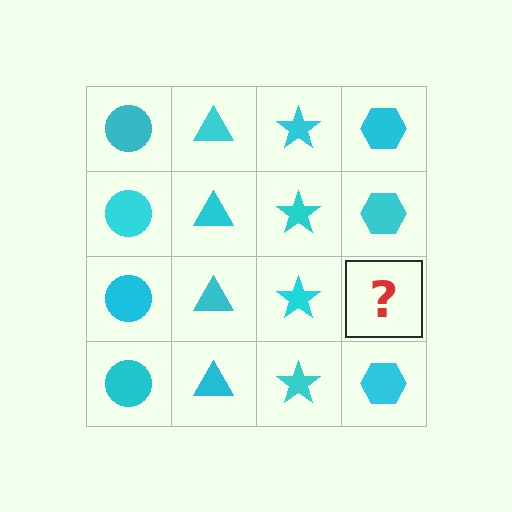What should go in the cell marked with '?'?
The missing cell should contain a cyan hexagon.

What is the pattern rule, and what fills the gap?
The rule is that each column has a consistent shape. The gap should be filled with a cyan hexagon.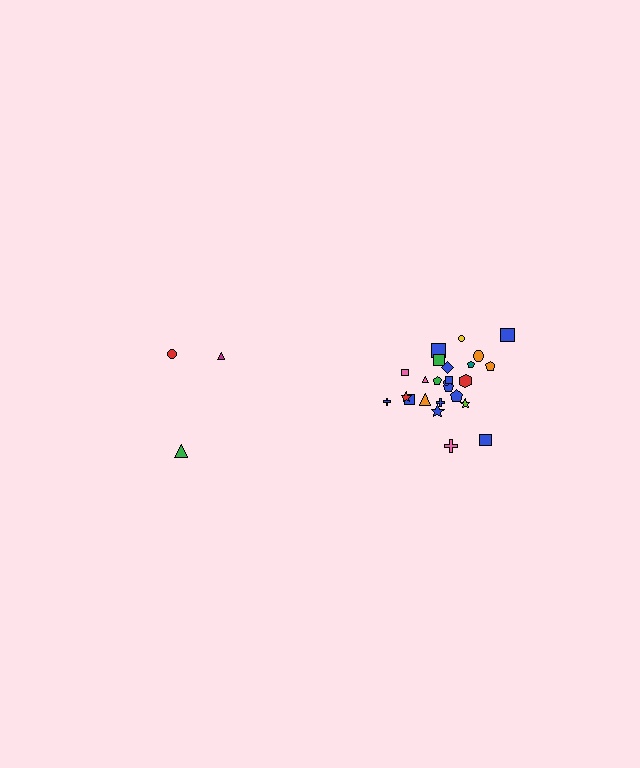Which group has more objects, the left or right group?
The right group.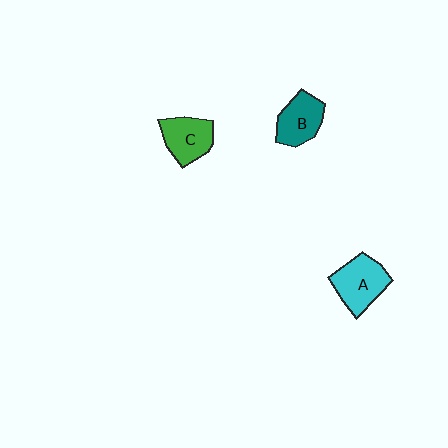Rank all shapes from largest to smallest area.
From largest to smallest: A (cyan), C (green), B (teal).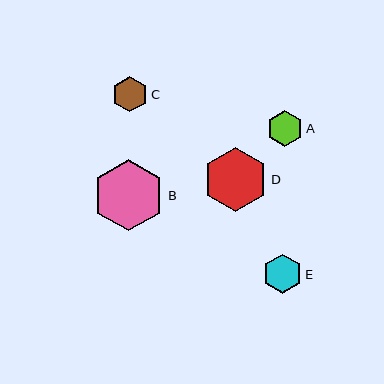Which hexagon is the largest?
Hexagon B is the largest with a size of approximately 72 pixels.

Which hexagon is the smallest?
Hexagon C is the smallest with a size of approximately 36 pixels.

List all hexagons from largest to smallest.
From largest to smallest: B, D, E, A, C.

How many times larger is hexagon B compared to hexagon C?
Hexagon B is approximately 2.0 times the size of hexagon C.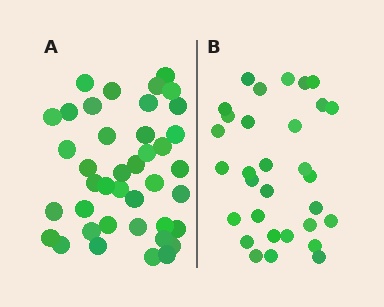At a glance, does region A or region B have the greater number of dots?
Region A (the left region) has more dots.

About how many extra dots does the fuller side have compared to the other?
Region A has roughly 8 or so more dots than region B.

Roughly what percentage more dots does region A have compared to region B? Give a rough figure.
About 30% more.